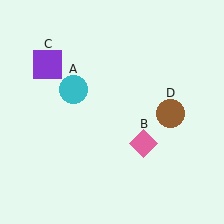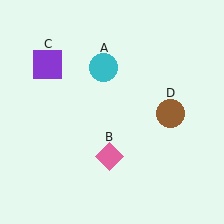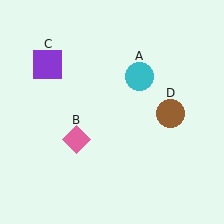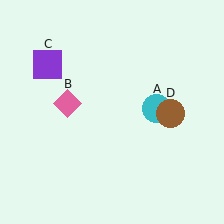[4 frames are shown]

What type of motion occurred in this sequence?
The cyan circle (object A), pink diamond (object B) rotated clockwise around the center of the scene.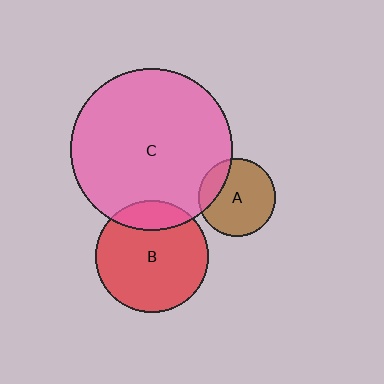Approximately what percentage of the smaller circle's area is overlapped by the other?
Approximately 20%.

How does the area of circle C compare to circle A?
Approximately 4.4 times.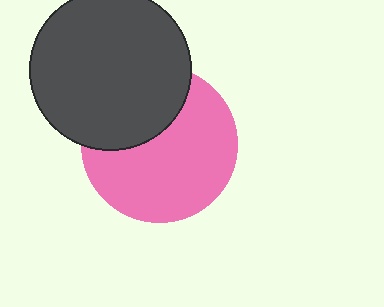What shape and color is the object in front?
The object in front is a dark gray circle.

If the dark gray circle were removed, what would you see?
You would see the complete pink circle.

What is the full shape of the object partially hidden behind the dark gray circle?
The partially hidden object is a pink circle.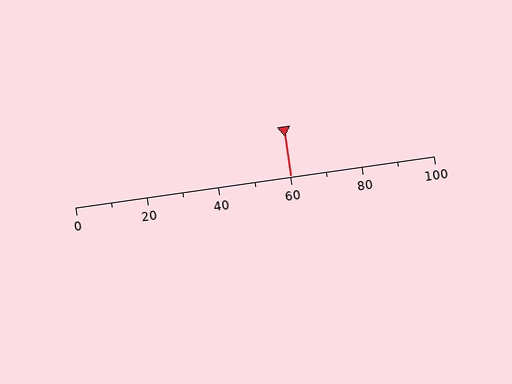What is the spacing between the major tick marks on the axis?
The major ticks are spaced 20 apart.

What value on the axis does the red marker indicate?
The marker indicates approximately 60.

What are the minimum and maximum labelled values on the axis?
The axis runs from 0 to 100.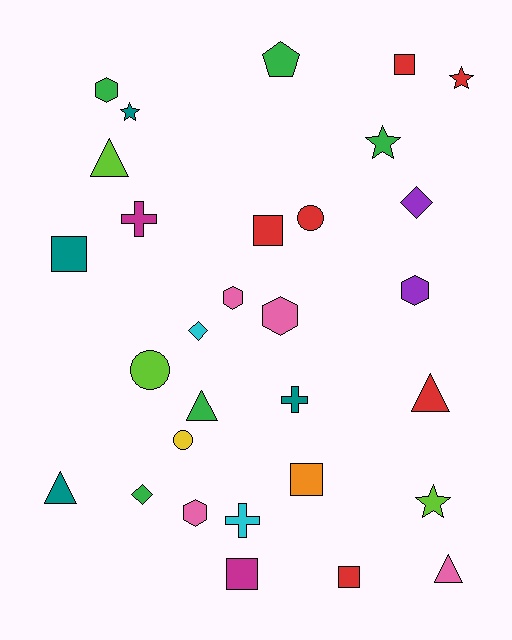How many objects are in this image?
There are 30 objects.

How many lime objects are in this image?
There are 3 lime objects.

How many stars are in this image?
There are 4 stars.